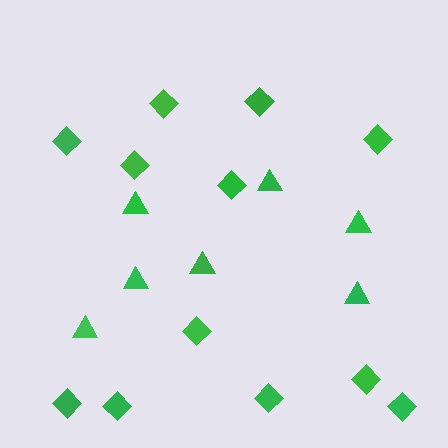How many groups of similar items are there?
There are 2 groups: one group of triangles (7) and one group of diamonds (12).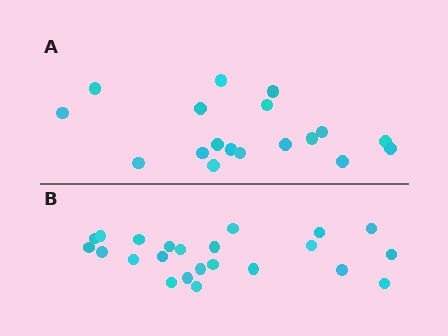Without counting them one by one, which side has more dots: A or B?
Region B (the bottom region) has more dots.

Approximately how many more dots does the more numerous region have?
Region B has about 5 more dots than region A.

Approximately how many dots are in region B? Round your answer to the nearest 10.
About 20 dots. (The exact count is 23, which rounds to 20.)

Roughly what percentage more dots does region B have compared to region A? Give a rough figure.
About 30% more.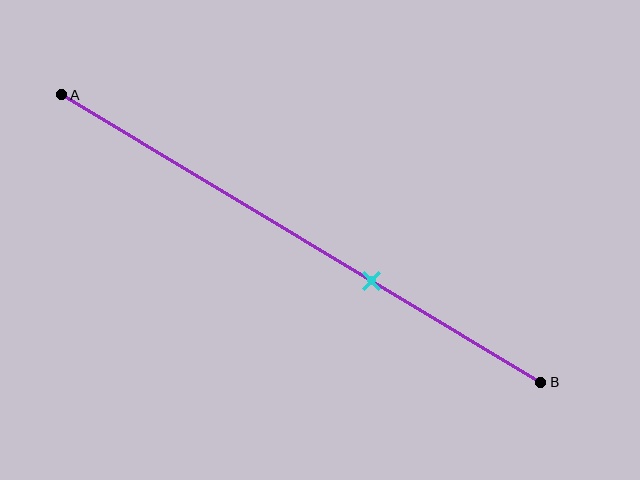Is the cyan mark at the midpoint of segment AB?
No, the mark is at about 65% from A, not at the 50% midpoint.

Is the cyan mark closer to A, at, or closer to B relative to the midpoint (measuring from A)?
The cyan mark is closer to point B than the midpoint of segment AB.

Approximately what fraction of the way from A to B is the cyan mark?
The cyan mark is approximately 65% of the way from A to B.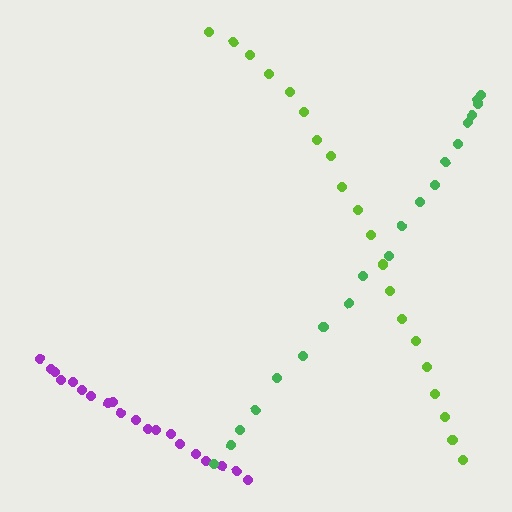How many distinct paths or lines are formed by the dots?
There are 3 distinct paths.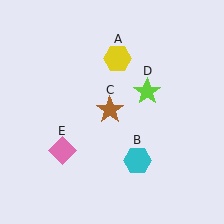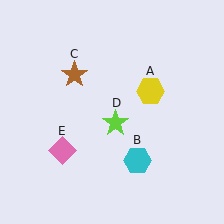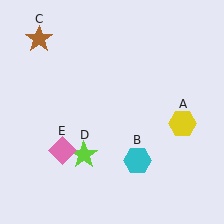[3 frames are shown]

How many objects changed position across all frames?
3 objects changed position: yellow hexagon (object A), brown star (object C), lime star (object D).